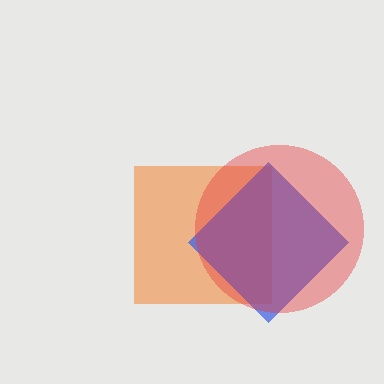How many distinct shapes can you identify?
There are 3 distinct shapes: an orange square, a blue diamond, a red circle.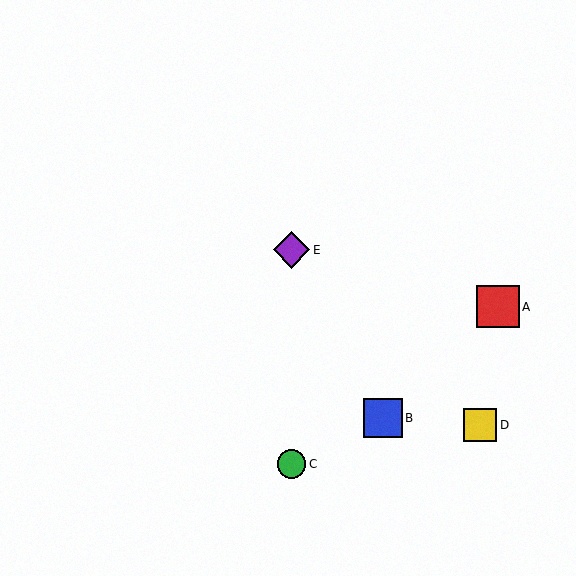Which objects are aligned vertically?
Objects C, E are aligned vertically.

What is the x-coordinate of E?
Object E is at x≈292.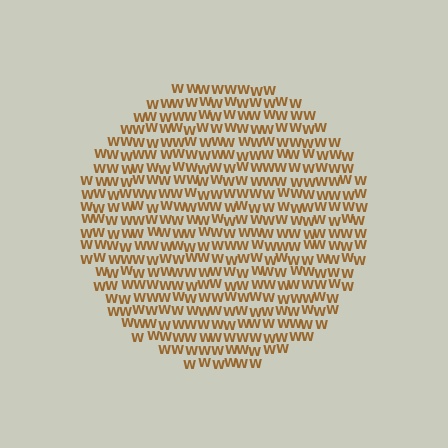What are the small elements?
The small elements are letter W's.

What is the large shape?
The large shape is a circle.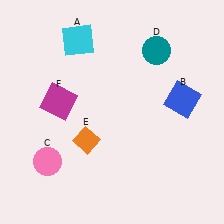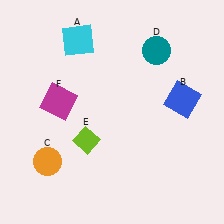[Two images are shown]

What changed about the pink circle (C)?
In Image 1, C is pink. In Image 2, it changed to orange.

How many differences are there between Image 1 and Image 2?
There are 2 differences between the two images.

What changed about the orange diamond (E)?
In Image 1, E is orange. In Image 2, it changed to lime.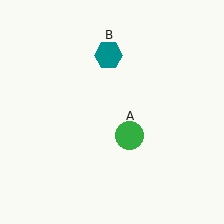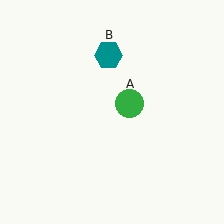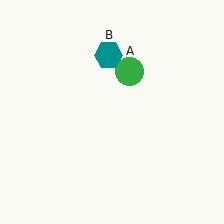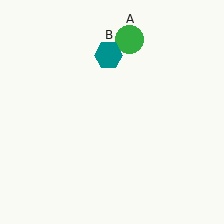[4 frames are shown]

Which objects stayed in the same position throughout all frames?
Teal hexagon (object B) remained stationary.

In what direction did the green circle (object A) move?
The green circle (object A) moved up.